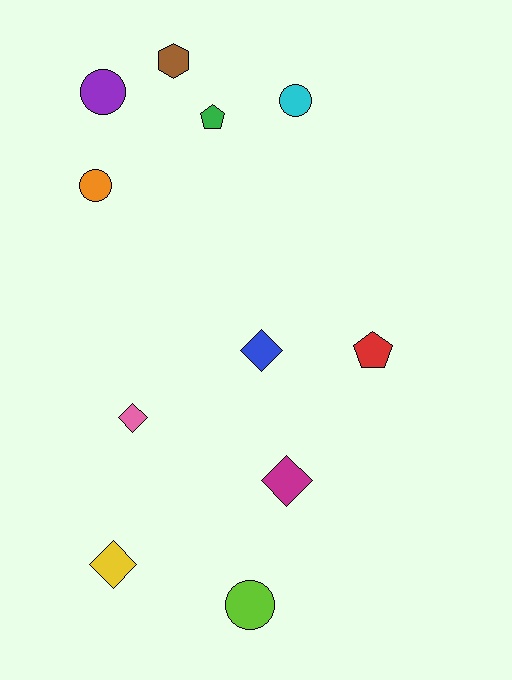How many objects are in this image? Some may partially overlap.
There are 11 objects.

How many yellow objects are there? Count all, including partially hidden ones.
There is 1 yellow object.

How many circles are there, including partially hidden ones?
There are 4 circles.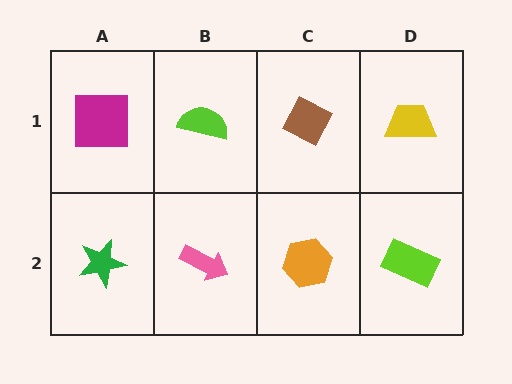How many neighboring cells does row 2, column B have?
3.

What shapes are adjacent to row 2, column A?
A magenta square (row 1, column A), a pink arrow (row 2, column B).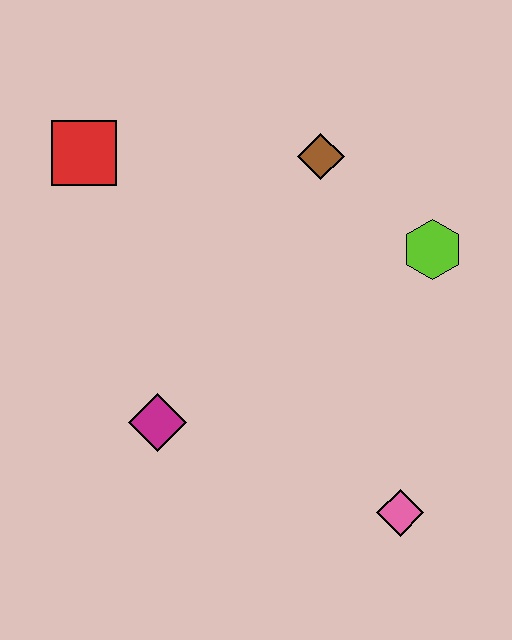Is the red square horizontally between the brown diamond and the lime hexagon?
No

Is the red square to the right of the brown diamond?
No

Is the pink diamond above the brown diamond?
No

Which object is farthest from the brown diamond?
The pink diamond is farthest from the brown diamond.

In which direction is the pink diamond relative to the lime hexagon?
The pink diamond is below the lime hexagon.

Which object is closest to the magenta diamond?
The pink diamond is closest to the magenta diamond.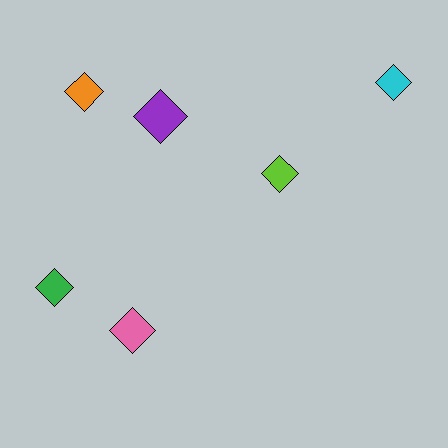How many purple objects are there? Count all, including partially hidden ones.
There is 1 purple object.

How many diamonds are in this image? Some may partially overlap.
There are 6 diamonds.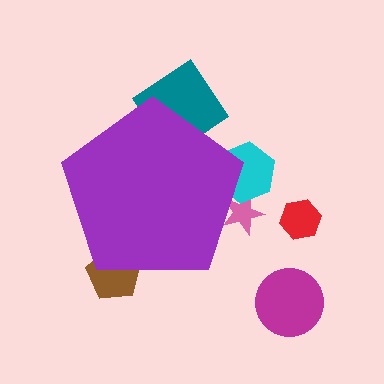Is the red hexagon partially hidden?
No, the red hexagon is fully visible.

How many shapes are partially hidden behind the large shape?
4 shapes are partially hidden.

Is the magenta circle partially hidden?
No, the magenta circle is fully visible.